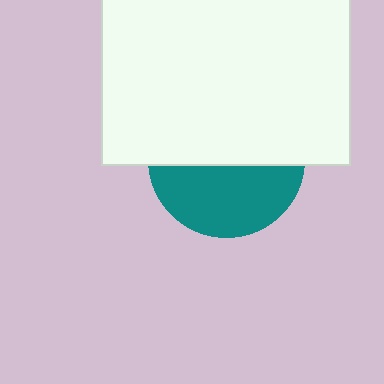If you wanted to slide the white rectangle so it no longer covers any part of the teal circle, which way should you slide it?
Slide it up — that is the most direct way to separate the two shapes.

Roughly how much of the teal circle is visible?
About half of it is visible (roughly 45%).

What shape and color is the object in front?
The object in front is a white rectangle.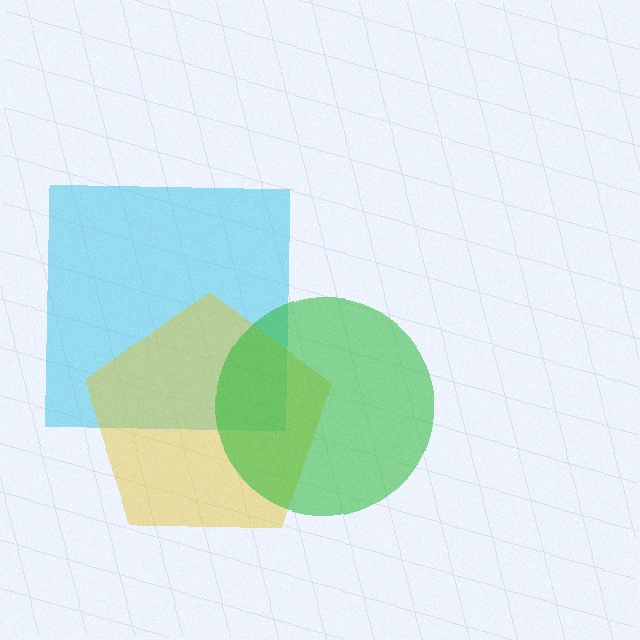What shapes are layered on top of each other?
The layered shapes are: a cyan square, a yellow pentagon, a green circle.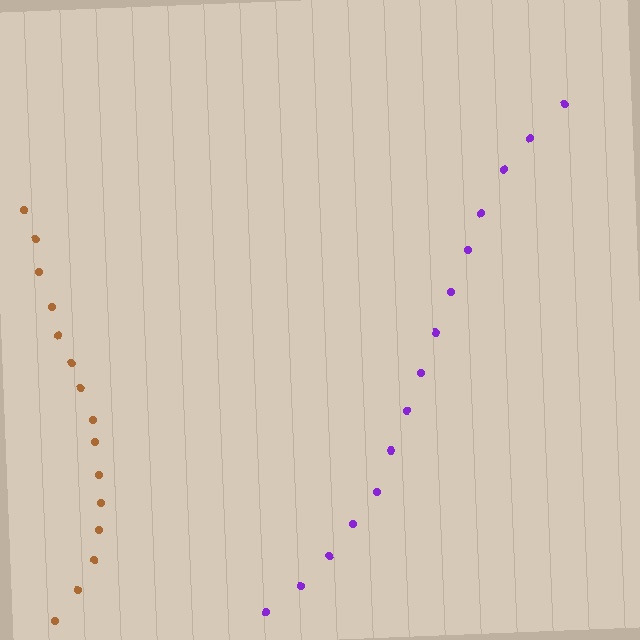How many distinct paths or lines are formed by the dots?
There are 2 distinct paths.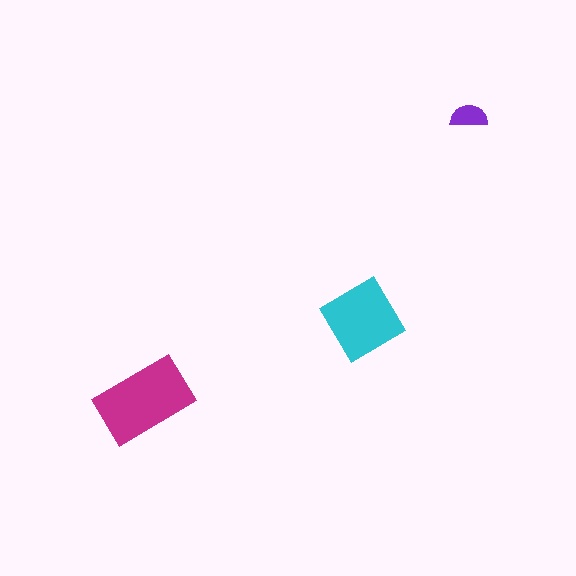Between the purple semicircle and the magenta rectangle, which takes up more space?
The magenta rectangle.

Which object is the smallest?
The purple semicircle.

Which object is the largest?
The magenta rectangle.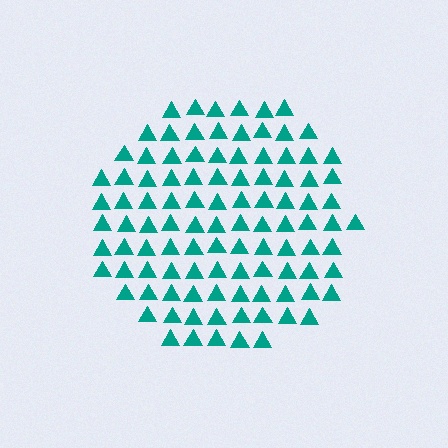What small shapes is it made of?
It is made of small triangles.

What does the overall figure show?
The overall figure shows a circle.